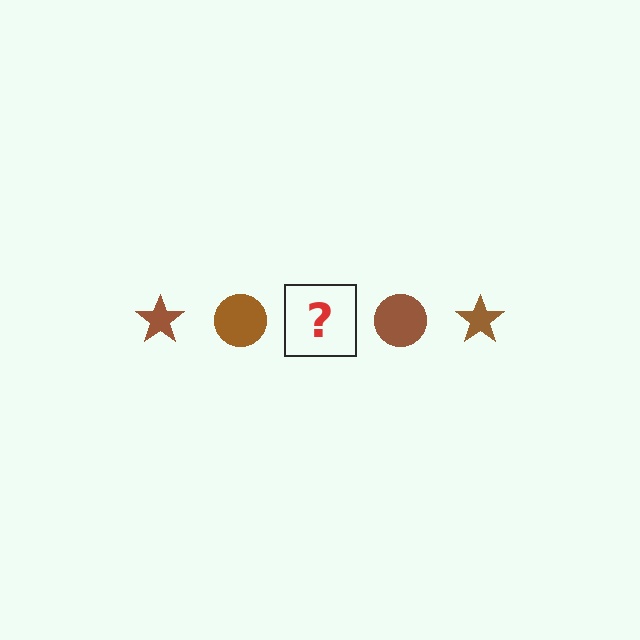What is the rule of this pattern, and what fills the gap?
The rule is that the pattern cycles through star, circle shapes in brown. The gap should be filled with a brown star.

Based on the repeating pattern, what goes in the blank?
The blank should be a brown star.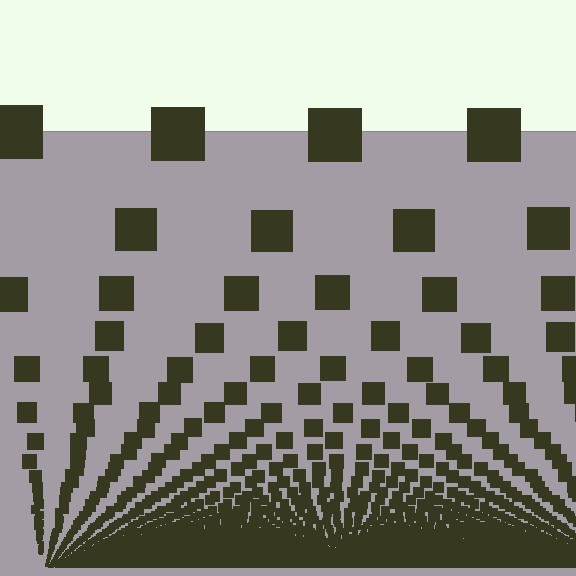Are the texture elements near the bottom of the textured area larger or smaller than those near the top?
Smaller. The gradient is inverted — elements near the bottom are smaller and denser.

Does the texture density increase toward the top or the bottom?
Density increases toward the bottom.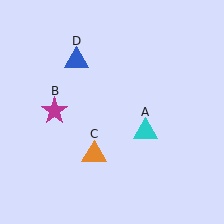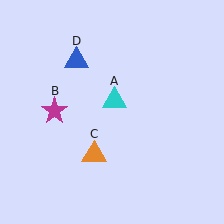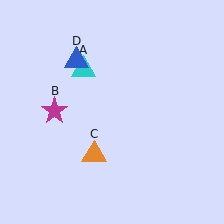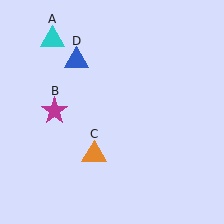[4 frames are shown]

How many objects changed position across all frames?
1 object changed position: cyan triangle (object A).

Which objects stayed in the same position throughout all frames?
Magenta star (object B) and orange triangle (object C) and blue triangle (object D) remained stationary.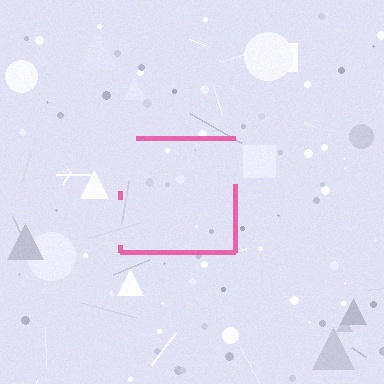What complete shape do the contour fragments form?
The contour fragments form a square.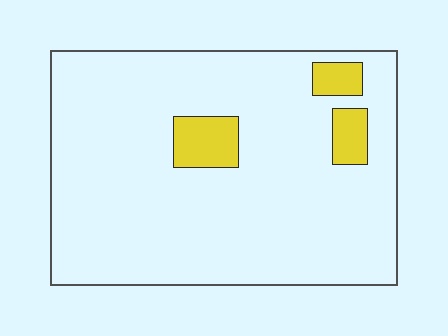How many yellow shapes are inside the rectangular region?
3.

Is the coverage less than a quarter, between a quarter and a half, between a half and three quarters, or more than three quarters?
Less than a quarter.